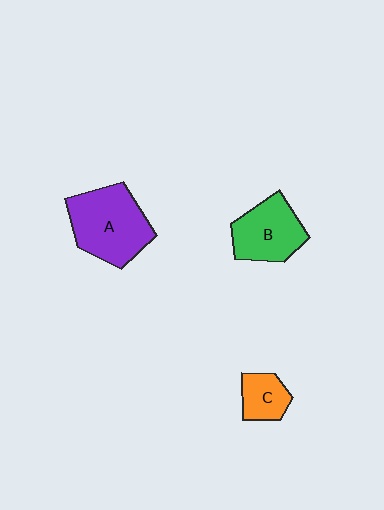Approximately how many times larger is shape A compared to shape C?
Approximately 2.4 times.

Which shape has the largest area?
Shape A (purple).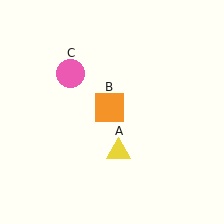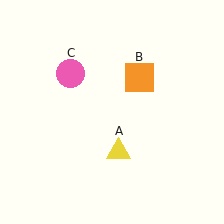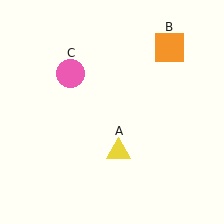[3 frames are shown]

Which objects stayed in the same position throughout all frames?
Yellow triangle (object A) and pink circle (object C) remained stationary.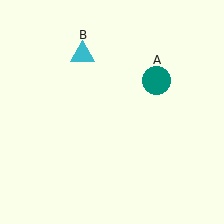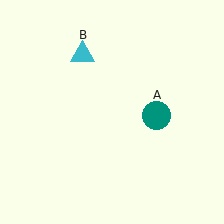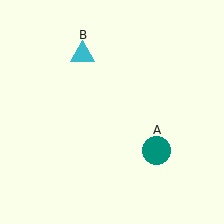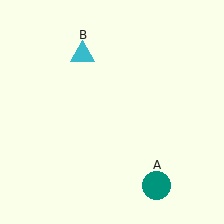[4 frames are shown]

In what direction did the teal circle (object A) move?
The teal circle (object A) moved down.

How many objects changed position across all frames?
1 object changed position: teal circle (object A).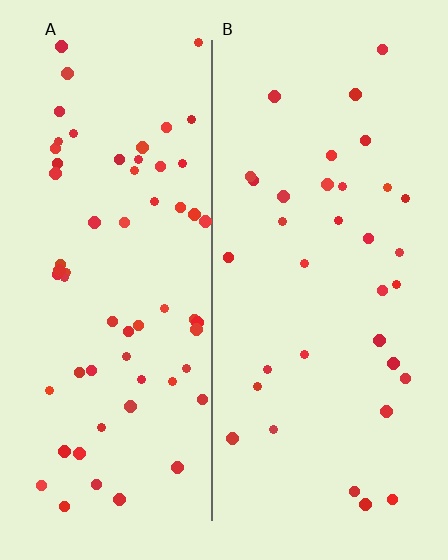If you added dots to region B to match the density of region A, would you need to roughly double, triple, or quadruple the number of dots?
Approximately double.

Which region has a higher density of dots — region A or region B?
A (the left).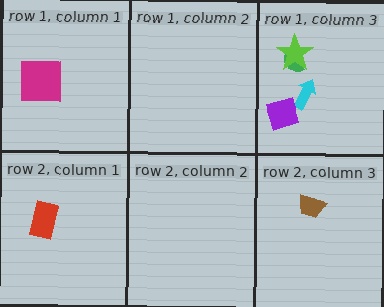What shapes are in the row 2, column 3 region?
The brown trapezoid.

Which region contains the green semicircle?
The row 1, column 3 region.